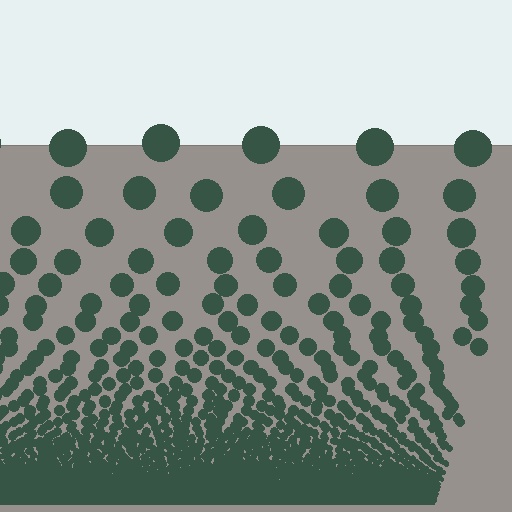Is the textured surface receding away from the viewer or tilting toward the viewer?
The surface appears to tilt toward the viewer. Texture elements get larger and sparser toward the top.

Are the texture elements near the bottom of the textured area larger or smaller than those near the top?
Smaller. The gradient is inverted — elements near the bottom are smaller and denser.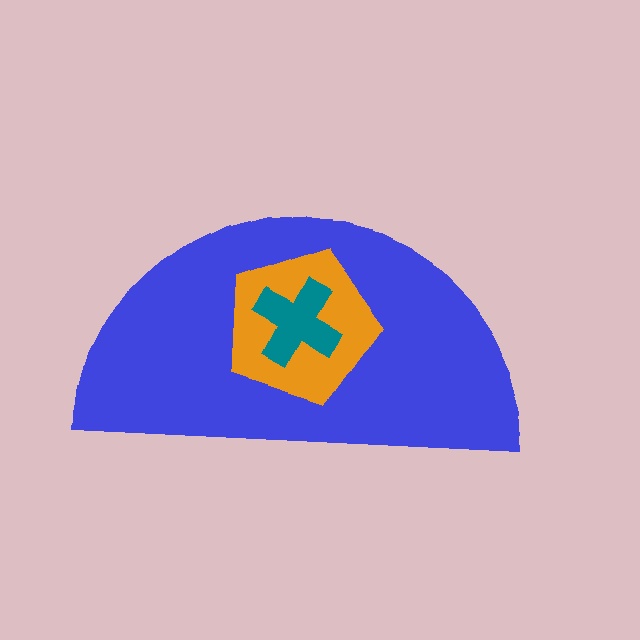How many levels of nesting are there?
3.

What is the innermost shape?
The teal cross.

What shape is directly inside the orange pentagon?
The teal cross.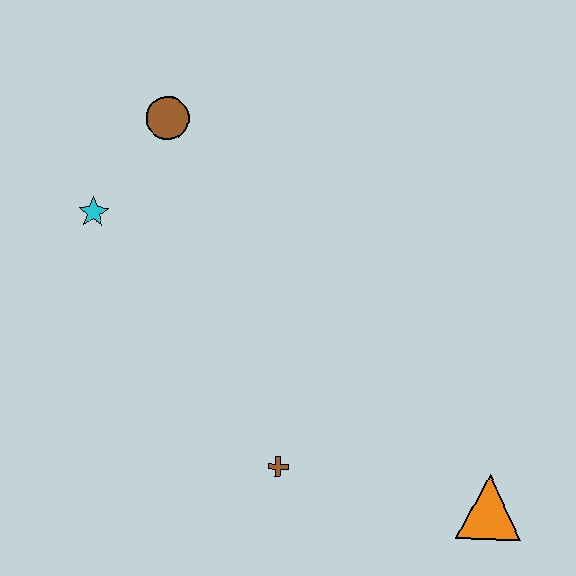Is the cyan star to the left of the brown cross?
Yes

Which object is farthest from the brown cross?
The brown circle is farthest from the brown cross.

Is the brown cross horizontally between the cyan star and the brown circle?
No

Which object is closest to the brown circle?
The cyan star is closest to the brown circle.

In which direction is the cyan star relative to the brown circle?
The cyan star is below the brown circle.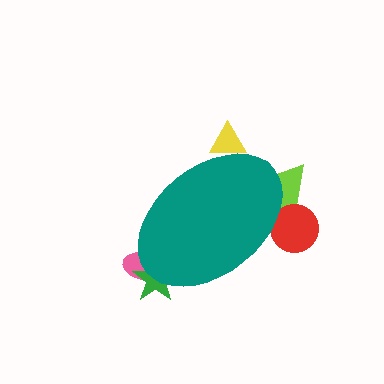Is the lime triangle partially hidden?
Yes, the lime triangle is partially hidden behind the teal ellipse.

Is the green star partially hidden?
Yes, the green star is partially hidden behind the teal ellipse.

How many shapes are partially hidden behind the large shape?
5 shapes are partially hidden.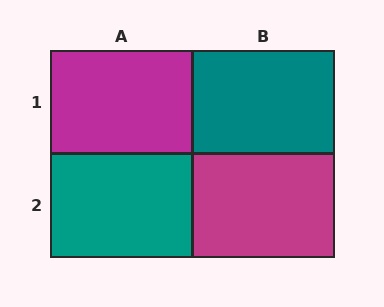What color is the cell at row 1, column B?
Teal.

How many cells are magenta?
2 cells are magenta.